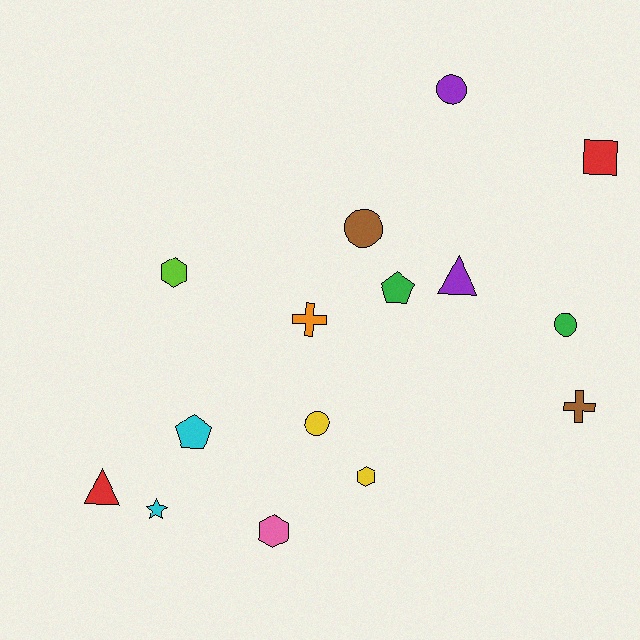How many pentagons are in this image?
There are 2 pentagons.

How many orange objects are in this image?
There is 1 orange object.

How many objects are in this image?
There are 15 objects.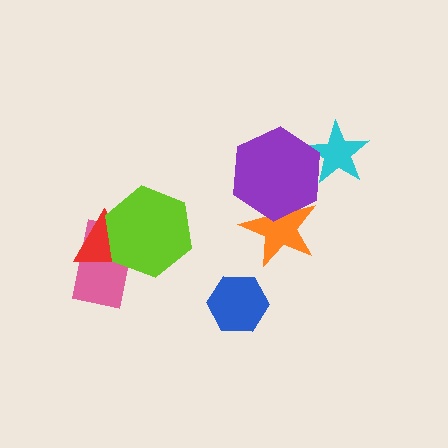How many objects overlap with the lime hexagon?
2 objects overlap with the lime hexagon.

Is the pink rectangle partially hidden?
Yes, it is partially covered by another shape.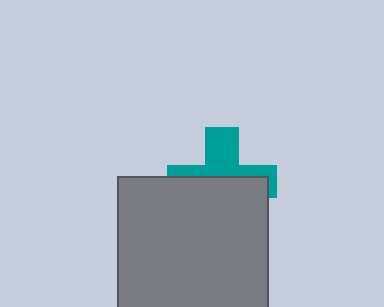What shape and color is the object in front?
The object in front is a gray rectangle.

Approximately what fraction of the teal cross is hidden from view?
Roughly 58% of the teal cross is hidden behind the gray rectangle.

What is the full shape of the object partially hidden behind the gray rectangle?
The partially hidden object is a teal cross.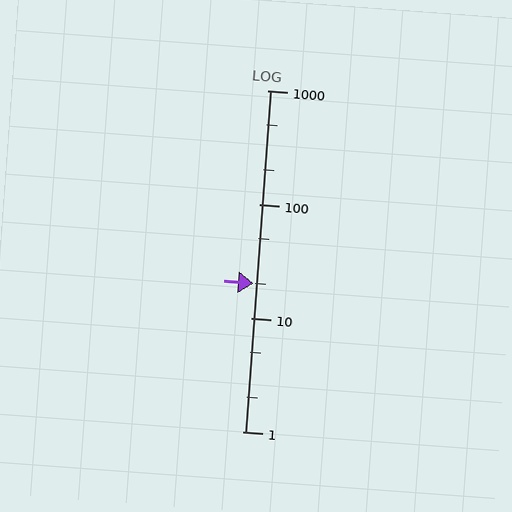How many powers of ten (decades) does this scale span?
The scale spans 3 decades, from 1 to 1000.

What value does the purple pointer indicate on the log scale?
The pointer indicates approximately 20.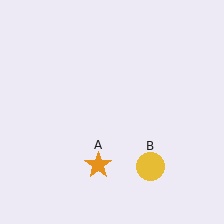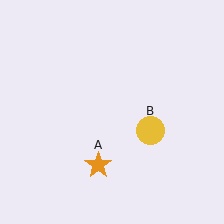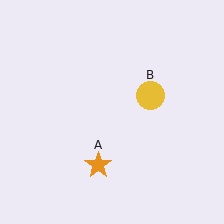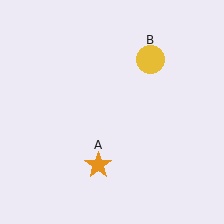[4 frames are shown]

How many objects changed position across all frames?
1 object changed position: yellow circle (object B).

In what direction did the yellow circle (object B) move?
The yellow circle (object B) moved up.